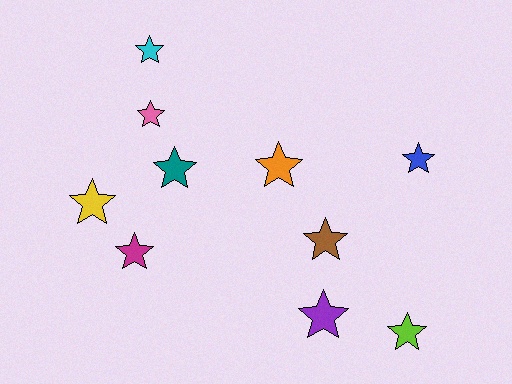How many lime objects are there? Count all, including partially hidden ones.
There is 1 lime object.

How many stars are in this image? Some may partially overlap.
There are 10 stars.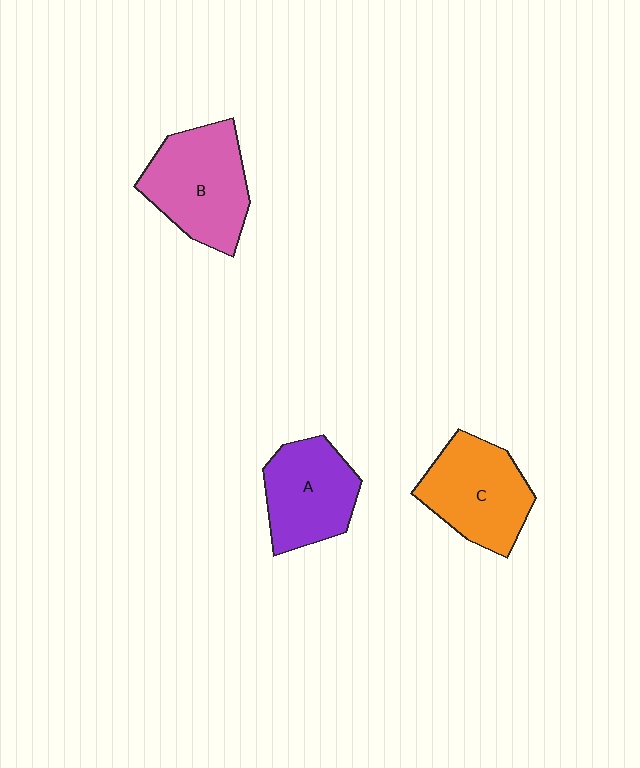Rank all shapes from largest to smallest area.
From largest to smallest: B (pink), C (orange), A (purple).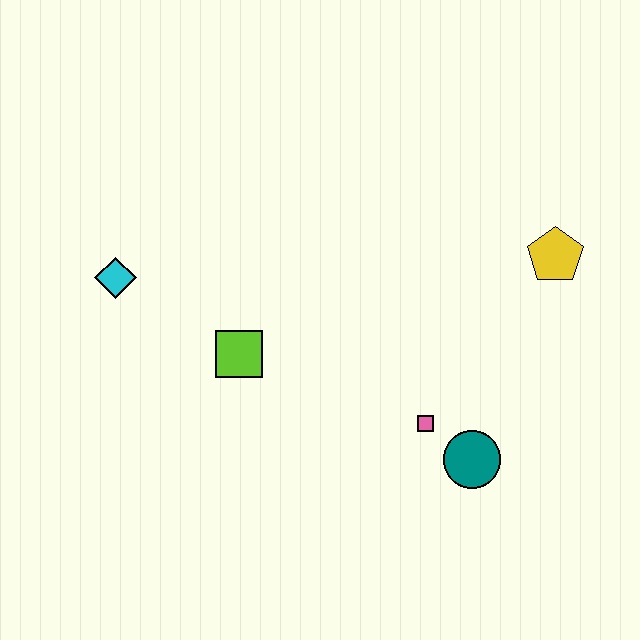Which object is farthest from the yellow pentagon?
The cyan diamond is farthest from the yellow pentagon.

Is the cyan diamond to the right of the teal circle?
No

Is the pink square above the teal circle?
Yes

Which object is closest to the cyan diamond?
The lime square is closest to the cyan diamond.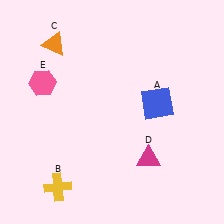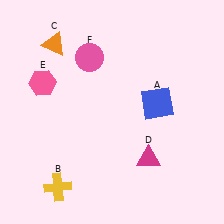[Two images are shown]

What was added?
A pink circle (F) was added in Image 2.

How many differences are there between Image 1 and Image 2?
There is 1 difference between the two images.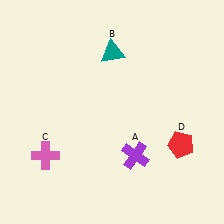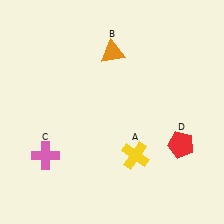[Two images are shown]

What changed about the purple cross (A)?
In Image 1, A is purple. In Image 2, it changed to yellow.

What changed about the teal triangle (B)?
In Image 1, B is teal. In Image 2, it changed to orange.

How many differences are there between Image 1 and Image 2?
There are 2 differences between the two images.